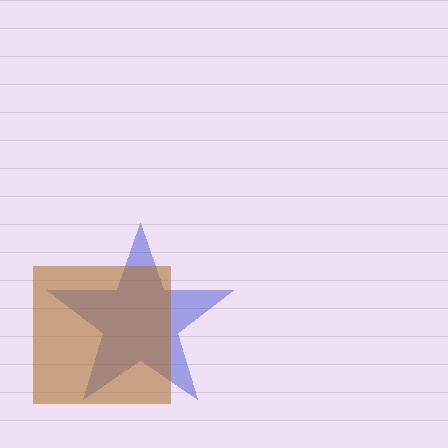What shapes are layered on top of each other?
The layered shapes are: a blue star, a brown square.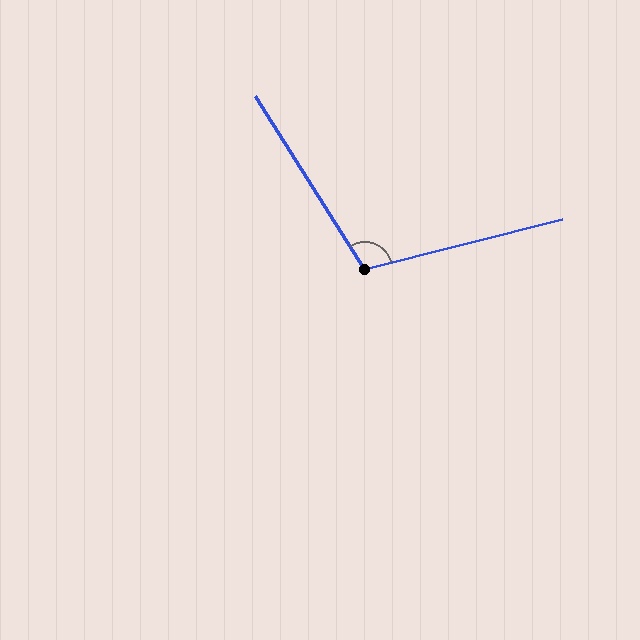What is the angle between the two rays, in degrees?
Approximately 108 degrees.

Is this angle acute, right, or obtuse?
It is obtuse.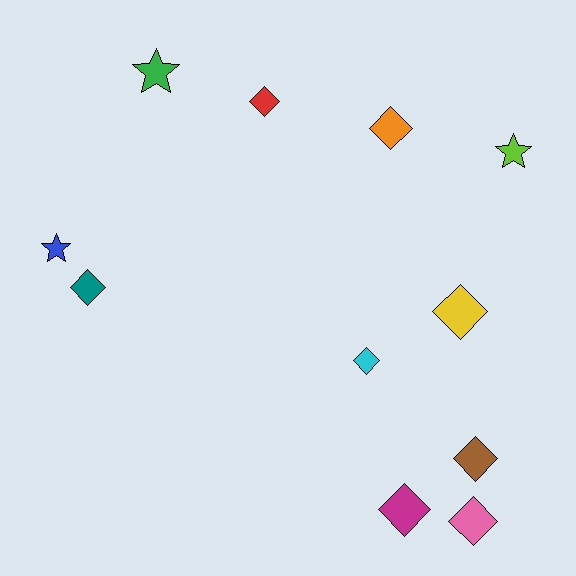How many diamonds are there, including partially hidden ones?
There are 8 diamonds.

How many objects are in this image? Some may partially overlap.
There are 11 objects.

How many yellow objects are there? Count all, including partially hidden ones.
There is 1 yellow object.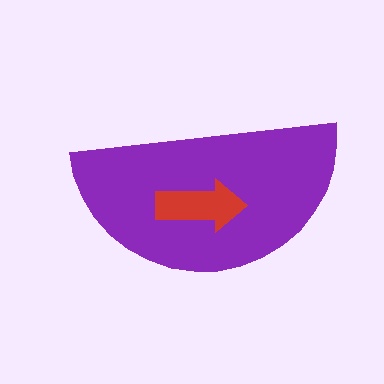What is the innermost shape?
The red arrow.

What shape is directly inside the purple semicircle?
The red arrow.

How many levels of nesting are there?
2.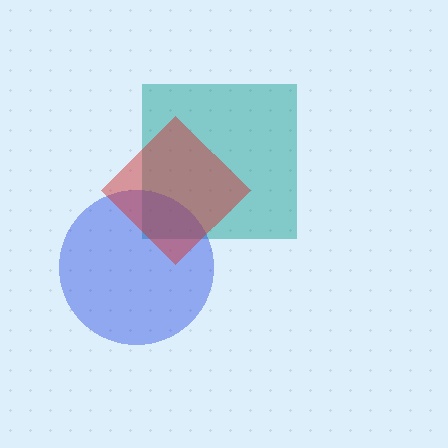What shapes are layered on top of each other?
The layered shapes are: a teal square, a blue circle, a red diamond.